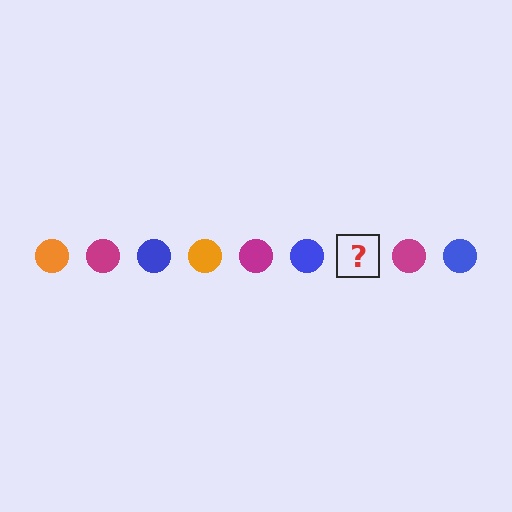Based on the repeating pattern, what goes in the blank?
The blank should be an orange circle.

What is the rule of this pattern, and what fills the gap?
The rule is that the pattern cycles through orange, magenta, blue circles. The gap should be filled with an orange circle.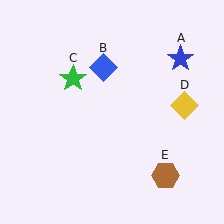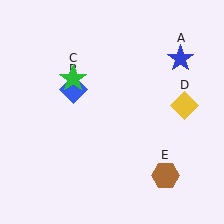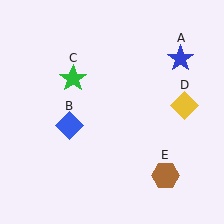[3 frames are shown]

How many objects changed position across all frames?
1 object changed position: blue diamond (object B).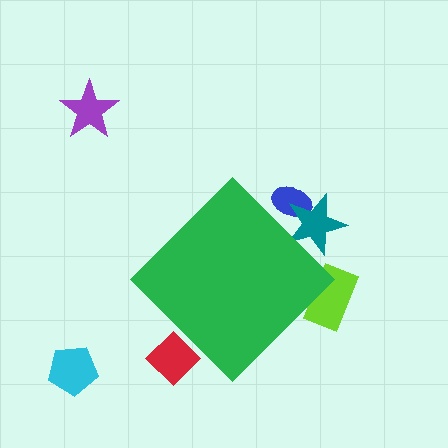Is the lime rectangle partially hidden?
Yes, the lime rectangle is partially hidden behind the green diamond.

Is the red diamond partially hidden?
Yes, the red diamond is partially hidden behind the green diamond.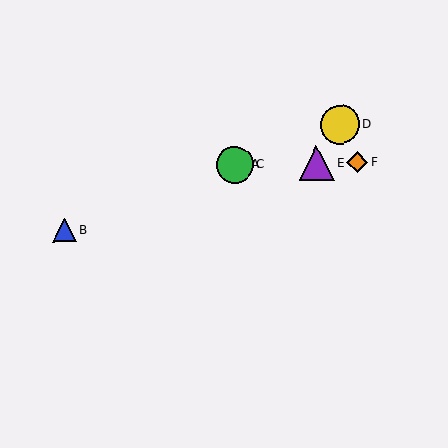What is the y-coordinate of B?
Object B is at y≈230.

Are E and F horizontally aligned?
Yes, both are at y≈163.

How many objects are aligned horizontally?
4 objects (A, C, E, F) are aligned horizontally.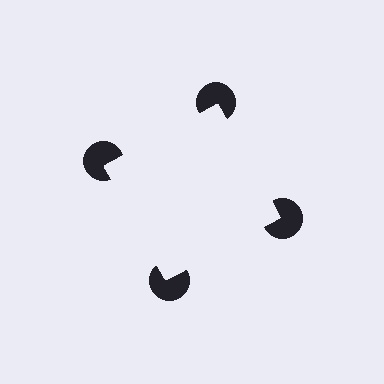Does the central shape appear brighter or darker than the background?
It typically appears slightly brighter than the background, even though no actual brightness change is drawn.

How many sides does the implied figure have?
4 sides.